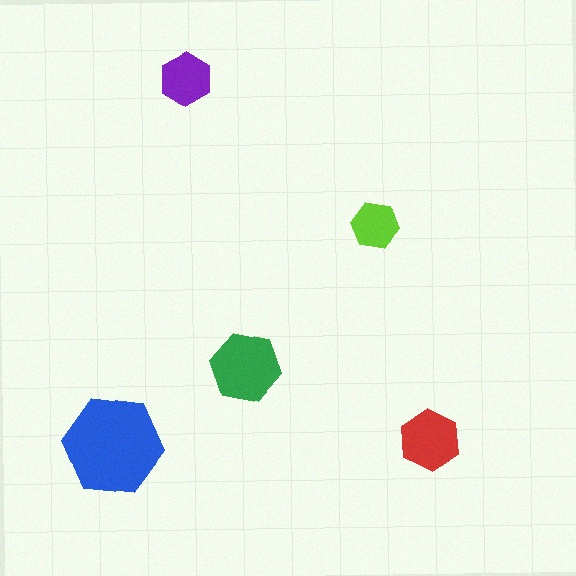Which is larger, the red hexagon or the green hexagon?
The green one.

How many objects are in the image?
There are 5 objects in the image.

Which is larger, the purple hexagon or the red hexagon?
The red one.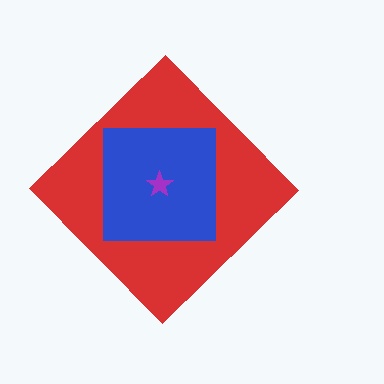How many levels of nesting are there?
3.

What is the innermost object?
The purple star.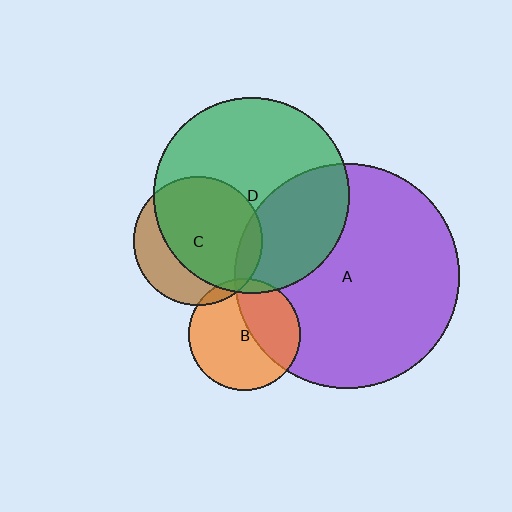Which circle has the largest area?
Circle A (purple).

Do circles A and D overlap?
Yes.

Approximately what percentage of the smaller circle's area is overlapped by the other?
Approximately 35%.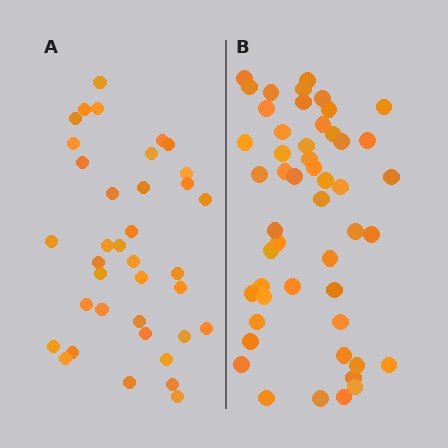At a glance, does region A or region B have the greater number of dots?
Region B (the right region) has more dots.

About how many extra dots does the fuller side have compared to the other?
Region B has approximately 15 more dots than region A.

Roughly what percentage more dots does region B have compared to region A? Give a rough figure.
About 35% more.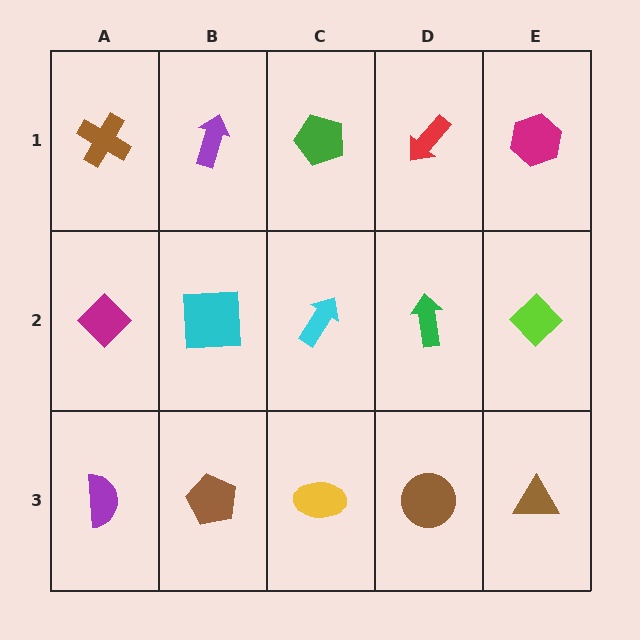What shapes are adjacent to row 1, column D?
A green arrow (row 2, column D), a green pentagon (row 1, column C), a magenta hexagon (row 1, column E).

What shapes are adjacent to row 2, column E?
A magenta hexagon (row 1, column E), a brown triangle (row 3, column E), a green arrow (row 2, column D).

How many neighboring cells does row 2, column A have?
3.